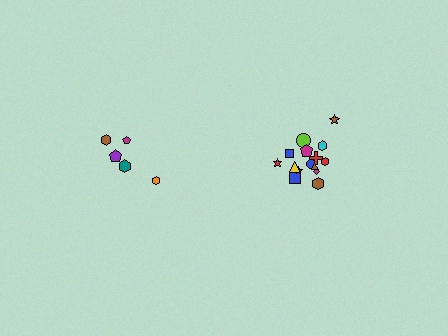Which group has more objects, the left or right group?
The right group.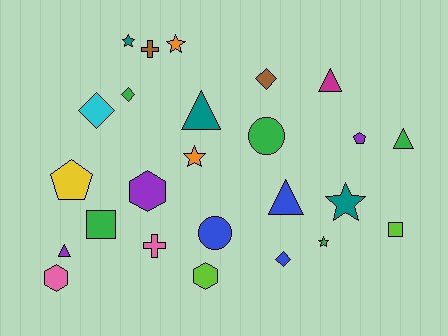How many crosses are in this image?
There are 2 crosses.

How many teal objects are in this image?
There are 3 teal objects.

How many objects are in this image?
There are 25 objects.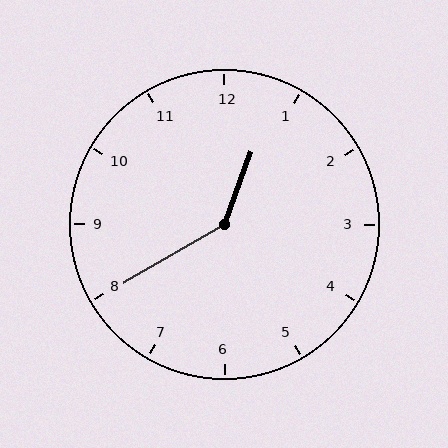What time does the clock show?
12:40.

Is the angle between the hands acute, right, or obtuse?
It is obtuse.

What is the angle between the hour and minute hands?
Approximately 140 degrees.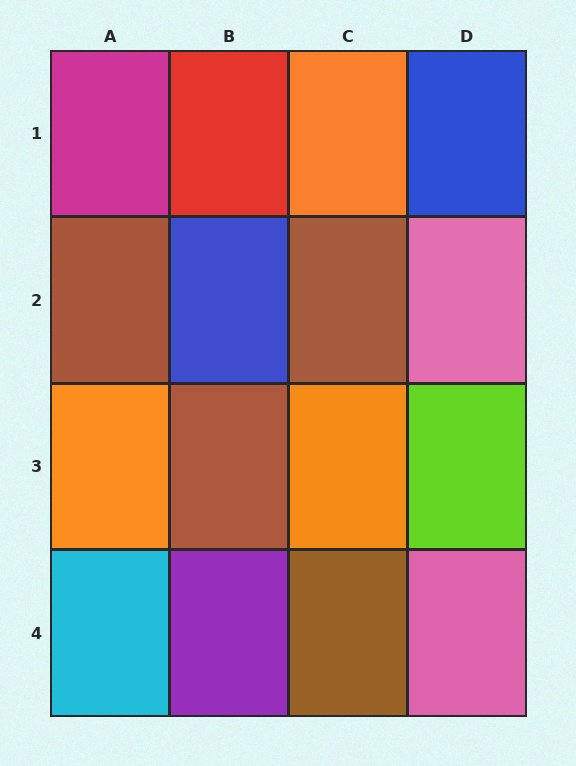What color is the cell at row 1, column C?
Orange.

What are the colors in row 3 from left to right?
Orange, brown, orange, lime.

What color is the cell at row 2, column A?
Brown.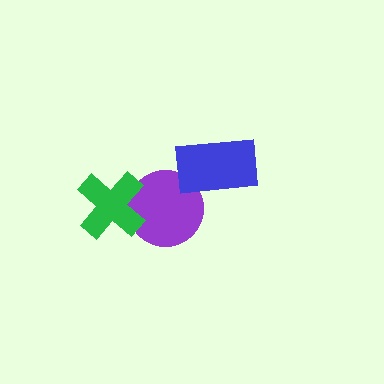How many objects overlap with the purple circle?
2 objects overlap with the purple circle.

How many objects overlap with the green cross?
1 object overlaps with the green cross.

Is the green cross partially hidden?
No, no other shape covers it.